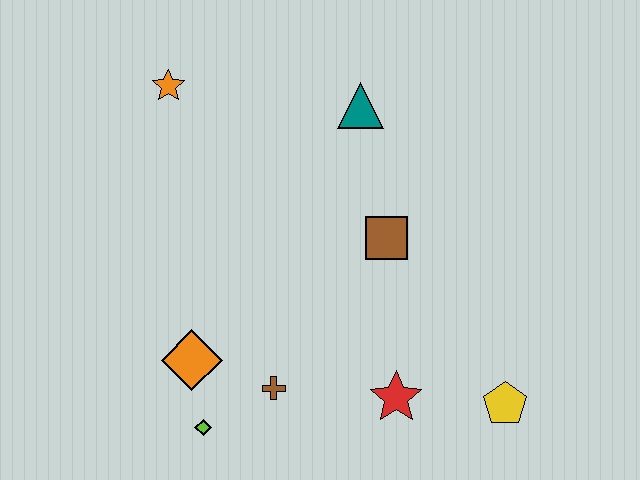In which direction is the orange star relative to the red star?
The orange star is above the red star.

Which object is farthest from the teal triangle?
The lime diamond is farthest from the teal triangle.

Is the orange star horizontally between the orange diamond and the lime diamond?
No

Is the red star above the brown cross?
No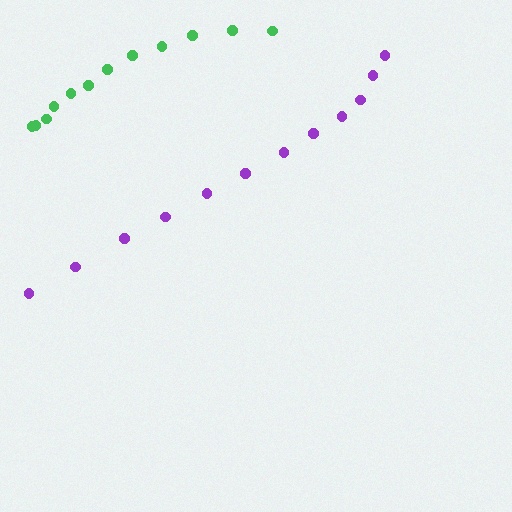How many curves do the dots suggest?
There are 2 distinct paths.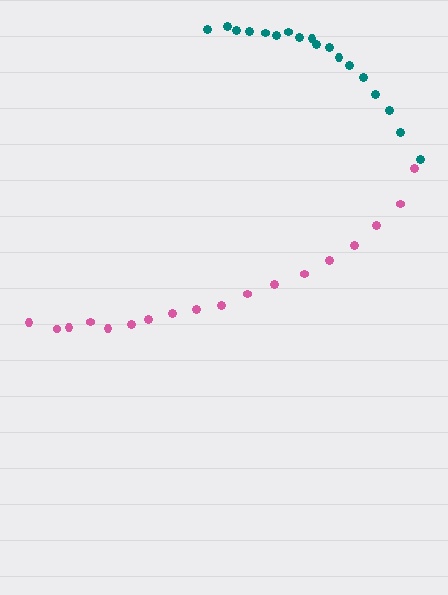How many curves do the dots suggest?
There are 2 distinct paths.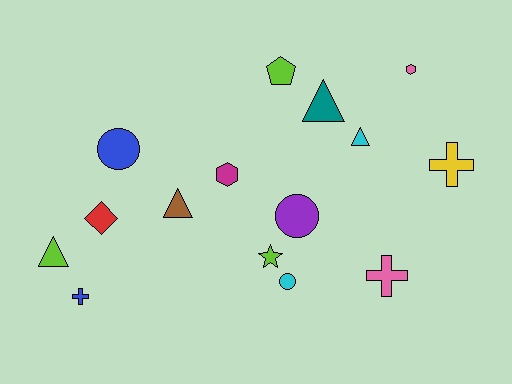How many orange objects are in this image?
There are no orange objects.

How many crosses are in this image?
There are 3 crosses.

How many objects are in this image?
There are 15 objects.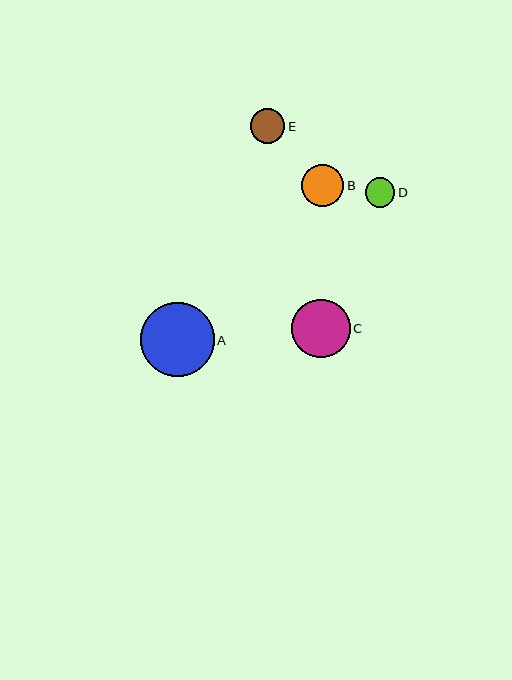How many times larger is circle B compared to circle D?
Circle B is approximately 1.4 times the size of circle D.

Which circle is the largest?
Circle A is the largest with a size of approximately 74 pixels.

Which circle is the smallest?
Circle D is the smallest with a size of approximately 30 pixels.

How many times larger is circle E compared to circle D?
Circle E is approximately 1.2 times the size of circle D.